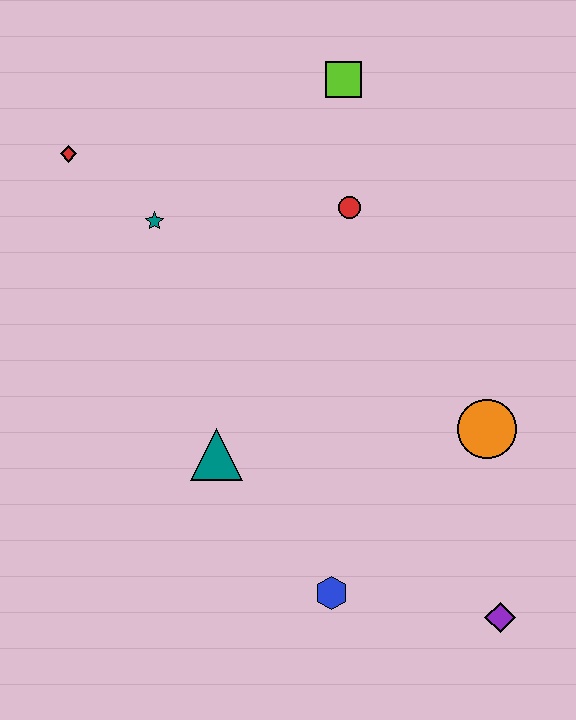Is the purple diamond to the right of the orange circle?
Yes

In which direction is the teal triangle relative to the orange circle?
The teal triangle is to the left of the orange circle.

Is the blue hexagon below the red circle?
Yes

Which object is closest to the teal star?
The red diamond is closest to the teal star.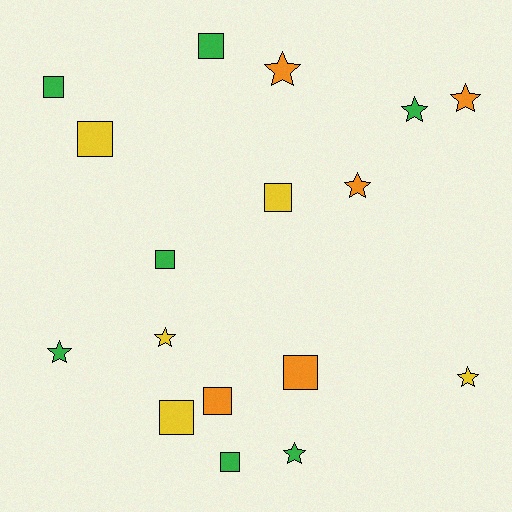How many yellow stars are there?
There are 2 yellow stars.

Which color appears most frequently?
Green, with 7 objects.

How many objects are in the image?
There are 17 objects.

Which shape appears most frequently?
Square, with 9 objects.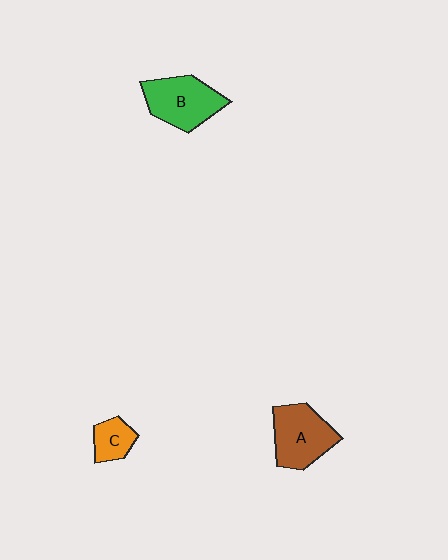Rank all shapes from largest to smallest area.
From largest to smallest: B (green), A (brown), C (orange).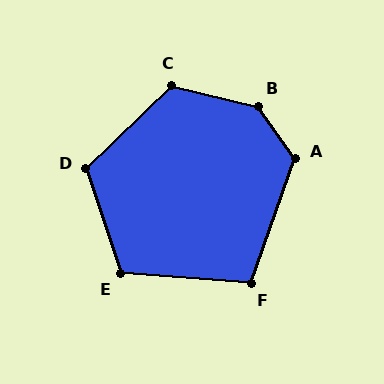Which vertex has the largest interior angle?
B, at approximately 139 degrees.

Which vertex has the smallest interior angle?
F, at approximately 106 degrees.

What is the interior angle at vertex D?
Approximately 116 degrees (obtuse).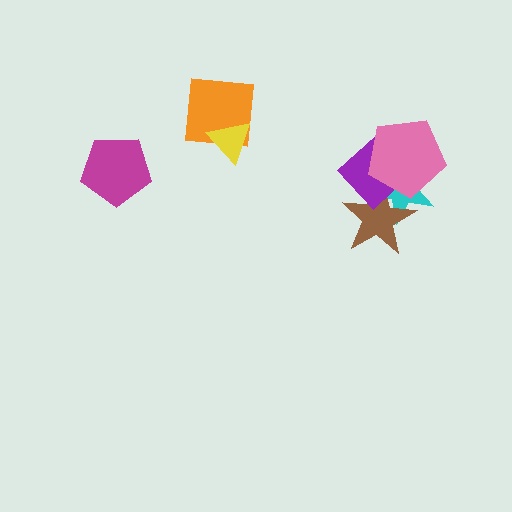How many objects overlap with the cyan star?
3 objects overlap with the cyan star.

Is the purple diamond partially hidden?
Yes, it is partially covered by another shape.